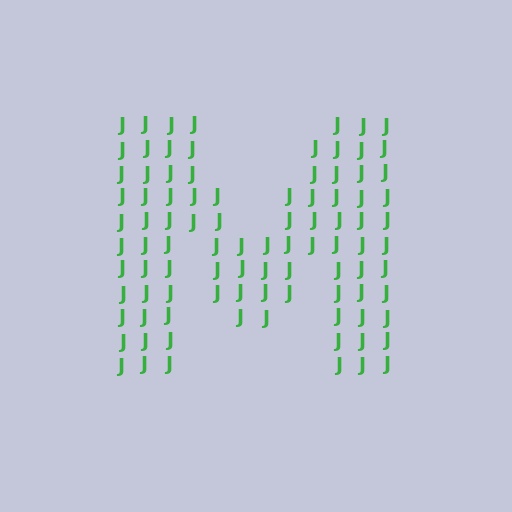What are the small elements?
The small elements are letter J's.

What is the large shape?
The large shape is the letter M.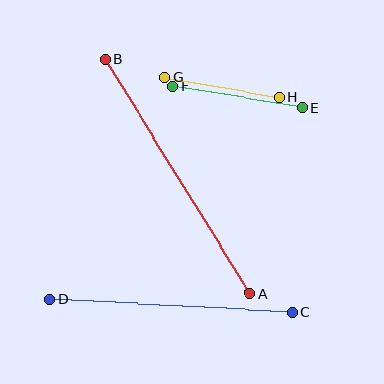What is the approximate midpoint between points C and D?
The midpoint is at approximately (171, 306) pixels.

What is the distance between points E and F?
The distance is approximately 131 pixels.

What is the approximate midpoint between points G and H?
The midpoint is at approximately (222, 87) pixels.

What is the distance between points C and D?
The distance is approximately 243 pixels.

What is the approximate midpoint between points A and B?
The midpoint is at approximately (178, 176) pixels.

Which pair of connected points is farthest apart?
Points A and B are farthest apart.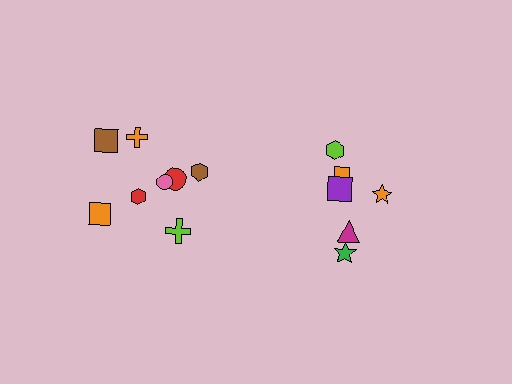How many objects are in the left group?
There are 8 objects.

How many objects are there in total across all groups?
There are 14 objects.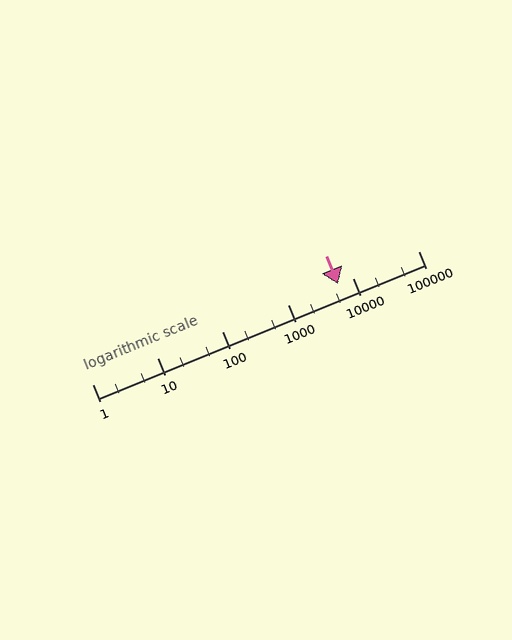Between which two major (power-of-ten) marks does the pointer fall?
The pointer is between 1000 and 10000.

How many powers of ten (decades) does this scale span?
The scale spans 5 decades, from 1 to 100000.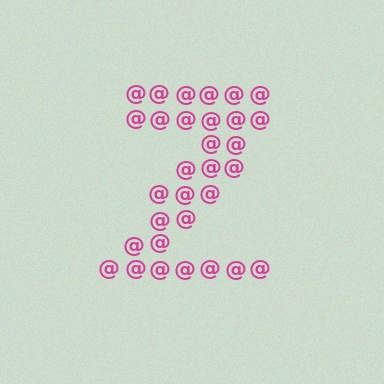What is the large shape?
The large shape is the letter Z.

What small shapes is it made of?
It is made of small at signs.